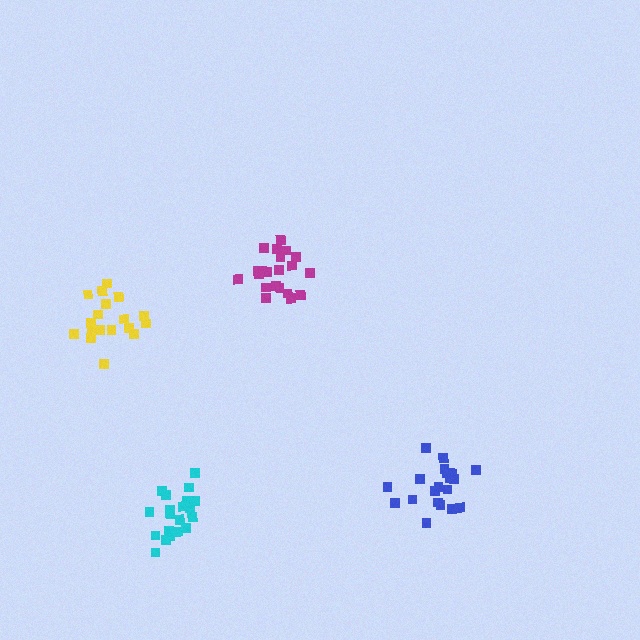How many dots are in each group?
Group 1: 21 dots, Group 2: 21 dots, Group 3: 18 dots, Group 4: 21 dots (81 total).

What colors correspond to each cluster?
The clusters are colored: blue, magenta, yellow, cyan.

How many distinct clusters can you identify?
There are 4 distinct clusters.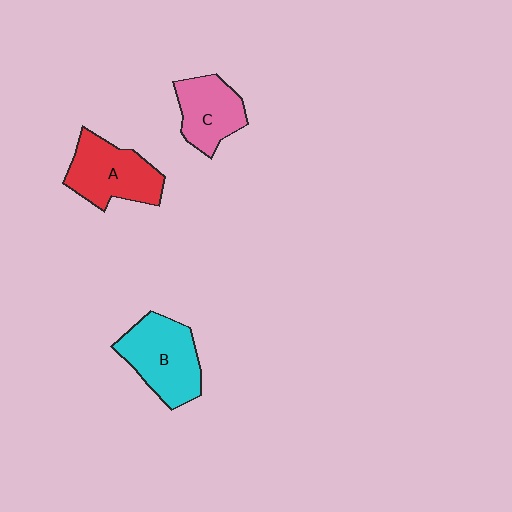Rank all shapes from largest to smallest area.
From largest to smallest: B (cyan), A (red), C (pink).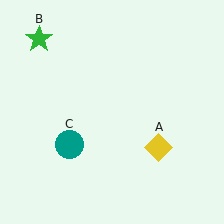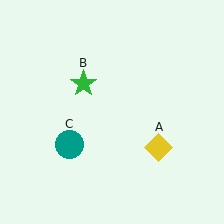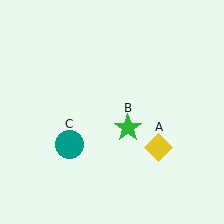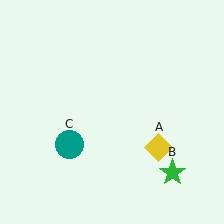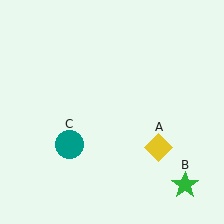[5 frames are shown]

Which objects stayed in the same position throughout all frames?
Yellow diamond (object A) and teal circle (object C) remained stationary.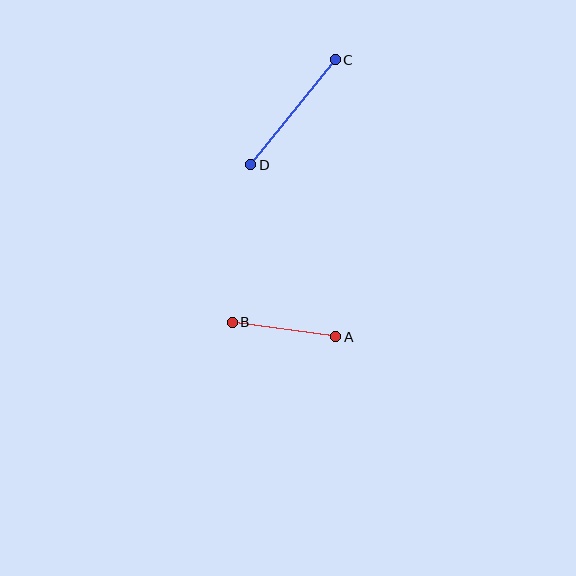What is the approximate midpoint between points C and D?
The midpoint is at approximately (293, 112) pixels.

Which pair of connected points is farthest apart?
Points C and D are farthest apart.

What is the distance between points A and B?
The distance is approximately 104 pixels.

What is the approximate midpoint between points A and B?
The midpoint is at approximately (284, 329) pixels.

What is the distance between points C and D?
The distance is approximately 135 pixels.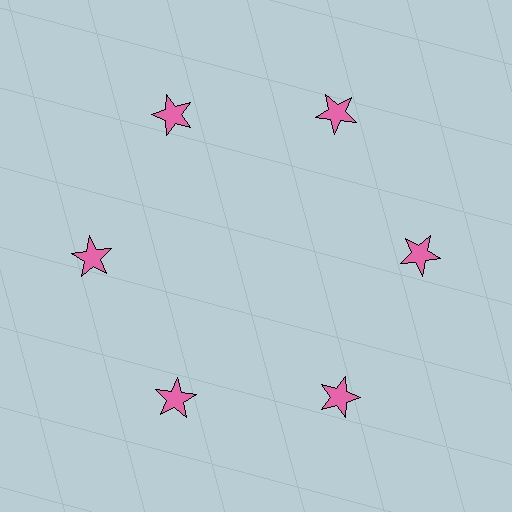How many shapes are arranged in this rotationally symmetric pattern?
There are 6 shapes, arranged in 6 groups of 1.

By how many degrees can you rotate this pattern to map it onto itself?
The pattern maps onto itself every 60 degrees of rotation.